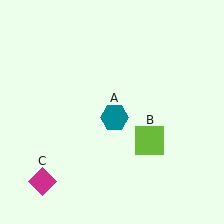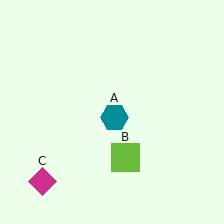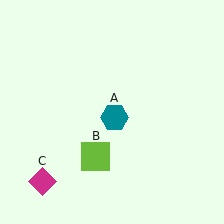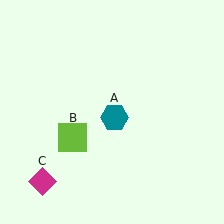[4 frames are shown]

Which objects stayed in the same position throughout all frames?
Teal hexagon (object A) and magenta diamond (object C) remained stationary.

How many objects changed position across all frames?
1 object changed position: lime square (object B).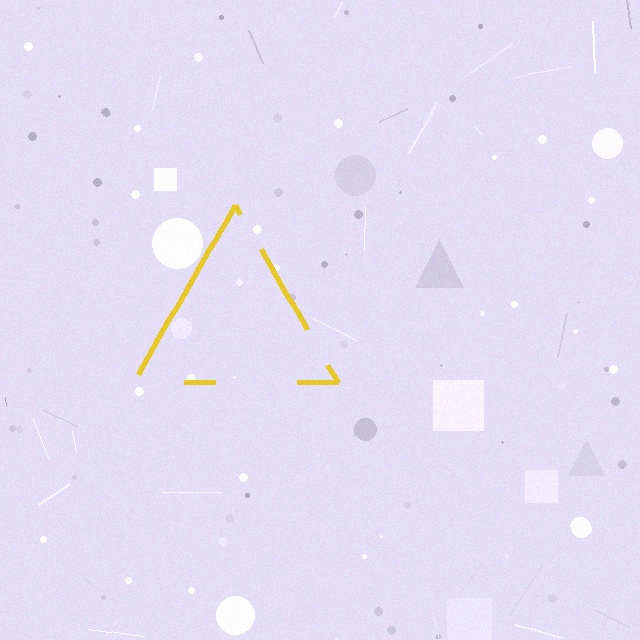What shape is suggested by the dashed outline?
The dashed outline suggests a triangle.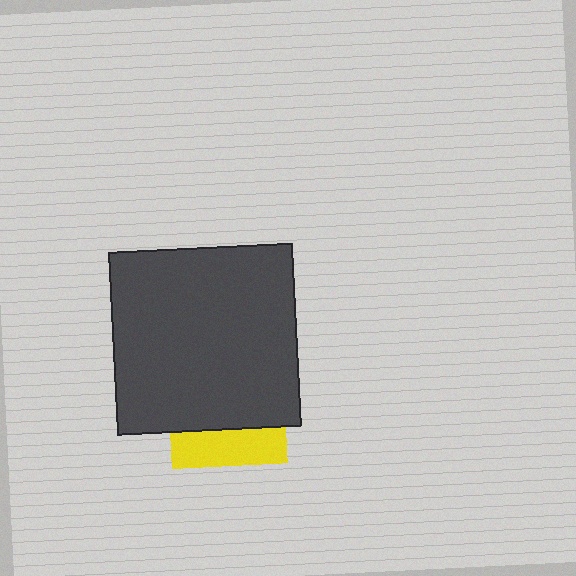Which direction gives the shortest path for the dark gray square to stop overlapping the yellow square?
Moving up gives the shortest separation.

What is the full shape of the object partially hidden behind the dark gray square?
The partially hidden object is a yellow square.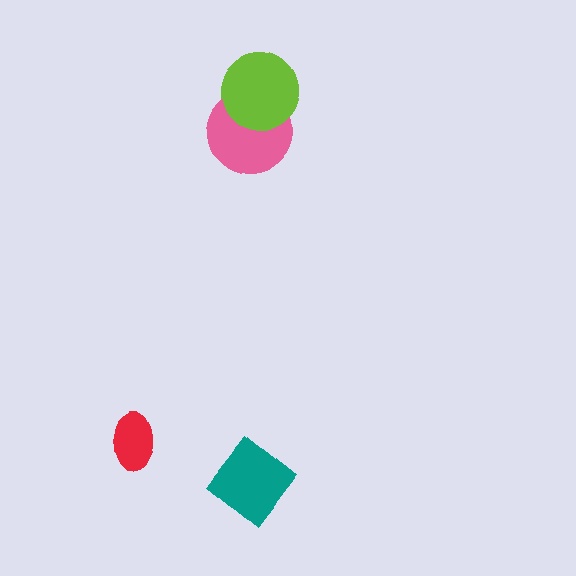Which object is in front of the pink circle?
The lime circle is in front of the pink circle.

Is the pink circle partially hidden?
Yes, it is partially covered by another shape.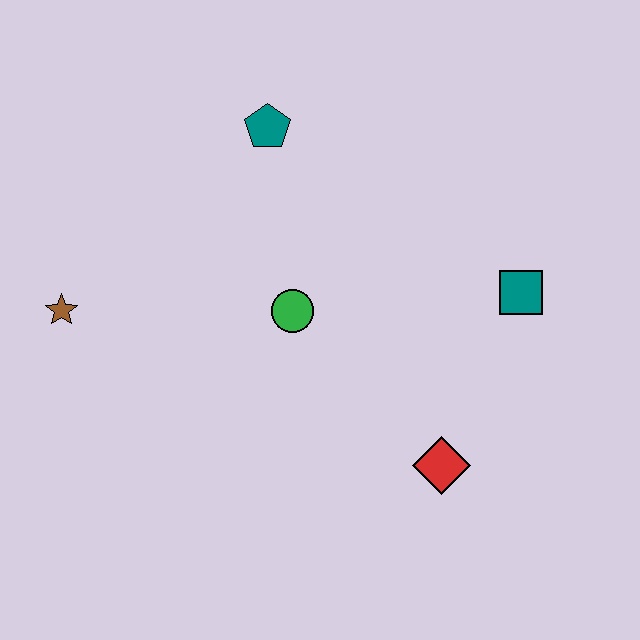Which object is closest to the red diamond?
The teal square is closest to the red diamond.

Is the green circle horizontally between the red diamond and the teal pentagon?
Yes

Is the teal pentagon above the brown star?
Yes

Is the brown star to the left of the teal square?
Yes